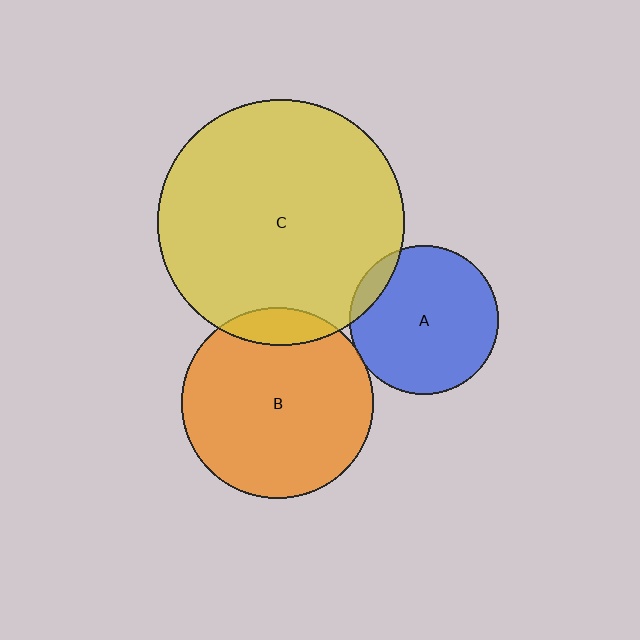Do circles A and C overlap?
Yes.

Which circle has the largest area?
Circle C (yellow).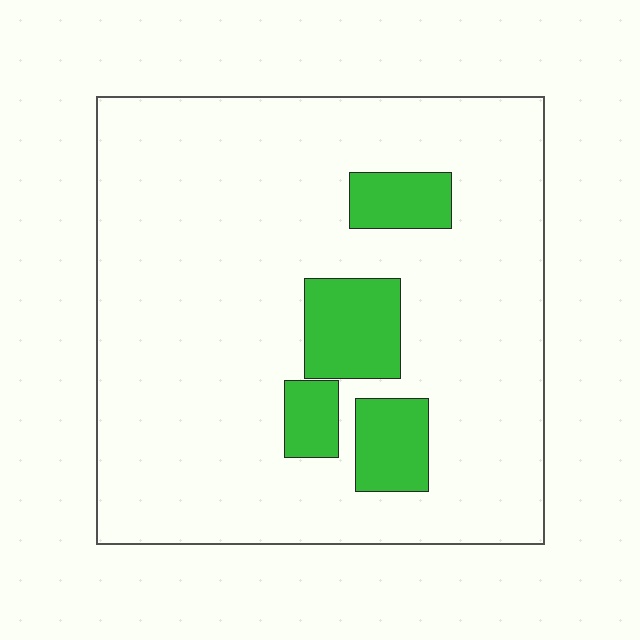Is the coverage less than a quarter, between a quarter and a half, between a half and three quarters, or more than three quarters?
Less than a quarter.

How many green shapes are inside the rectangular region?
4.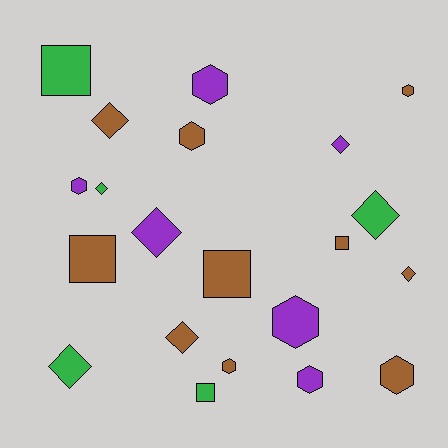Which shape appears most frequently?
Hexagon, with 8 objects.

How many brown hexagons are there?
There are 4 brown hexagons.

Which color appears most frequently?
Brown, with 10 objects.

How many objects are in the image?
There are 21 objects.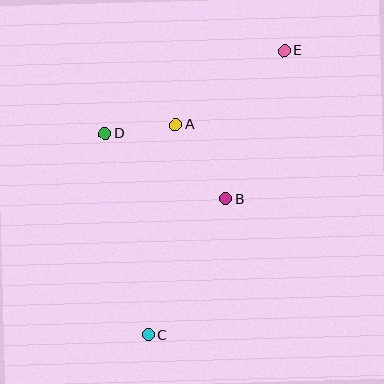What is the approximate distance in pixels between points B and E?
The distance between B and E is approximately 159 pixels.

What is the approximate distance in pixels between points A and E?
The distance between A and E is approximately 131 pixels.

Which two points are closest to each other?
Points A and D are closest to each other.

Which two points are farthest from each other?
Points C and E are farthest from each other.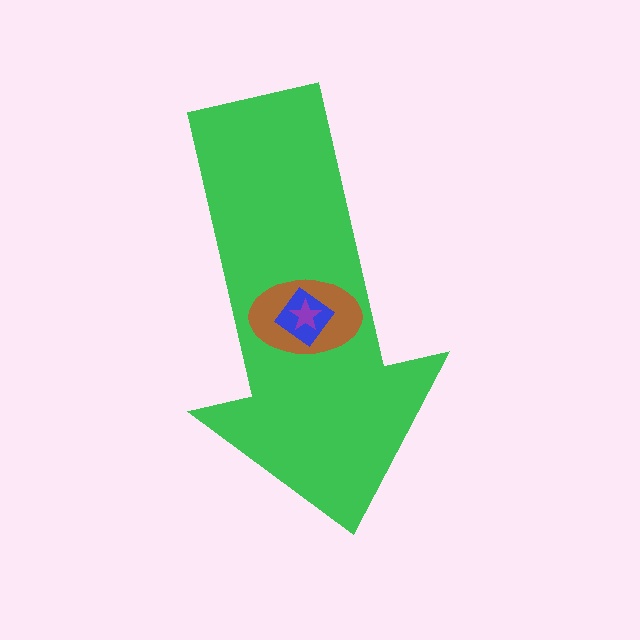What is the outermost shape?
The green arrow.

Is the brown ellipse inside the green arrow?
Yes.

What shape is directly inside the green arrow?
The brown ellipse.